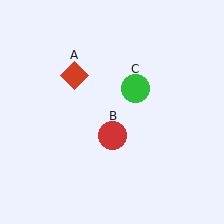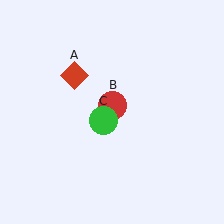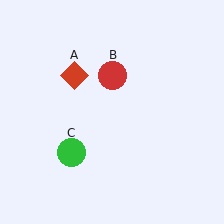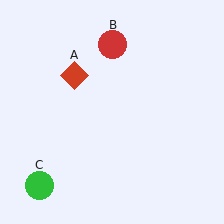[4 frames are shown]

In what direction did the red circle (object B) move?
The red circle (object B) moved up.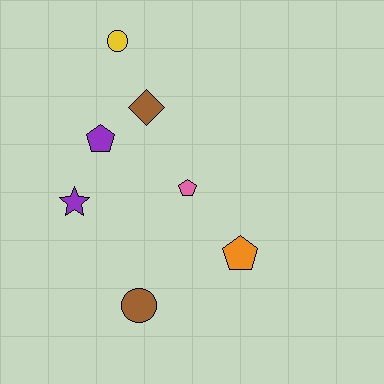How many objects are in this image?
There are 7 objects.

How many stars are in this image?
There is 1 star.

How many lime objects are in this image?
There are no lime objects.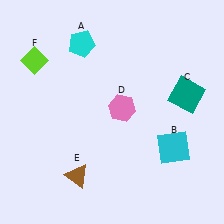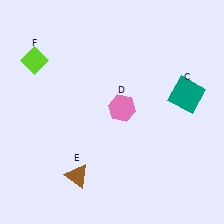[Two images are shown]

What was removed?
The cyan square (B), the cyan pentagon (A) were removed in Image 2.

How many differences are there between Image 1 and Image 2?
There are 2 differences between the two images.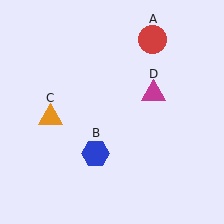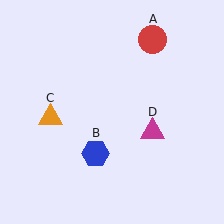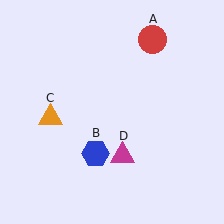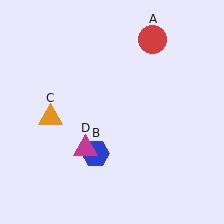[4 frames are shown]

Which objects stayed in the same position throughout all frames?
Red circle (object A) and blue hexagon (object B) and orange triangle (object C) remained stationary.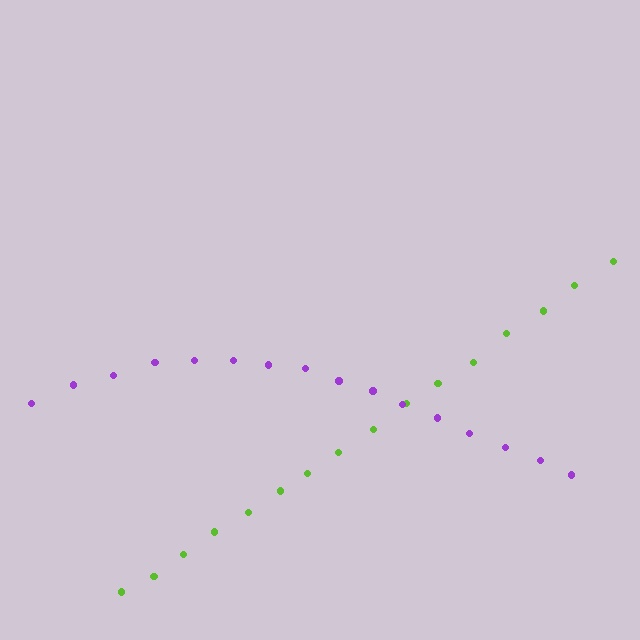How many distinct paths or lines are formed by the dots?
There are 2 distinct paths.